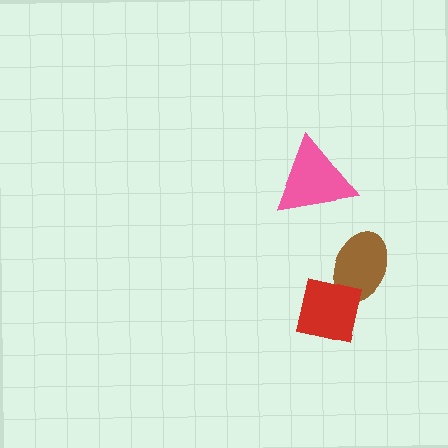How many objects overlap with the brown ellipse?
1 object overlaps with the brown ellipse.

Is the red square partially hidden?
No, no other shape covers it.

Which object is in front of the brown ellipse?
The red square is in front of the brown ellipse.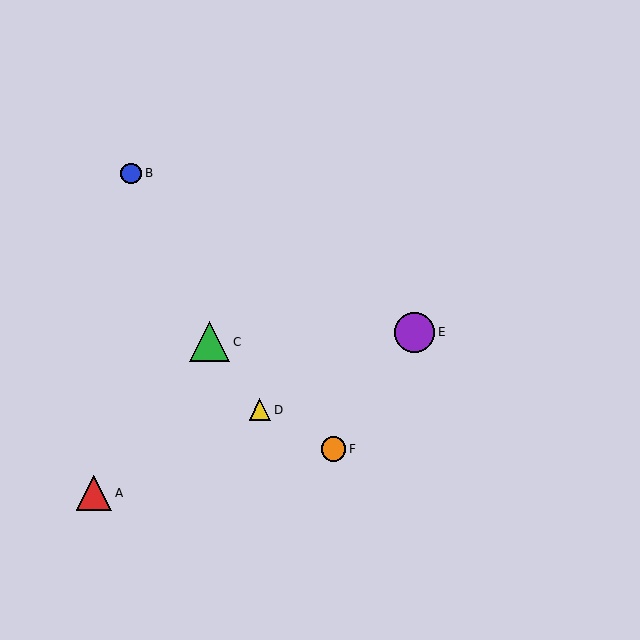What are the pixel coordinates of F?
Object F is at (334, 449).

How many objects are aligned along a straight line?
3 objects (A, D, E) are aligned along a straight line.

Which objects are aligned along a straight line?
Objects A, D, E are aligned along a straight line.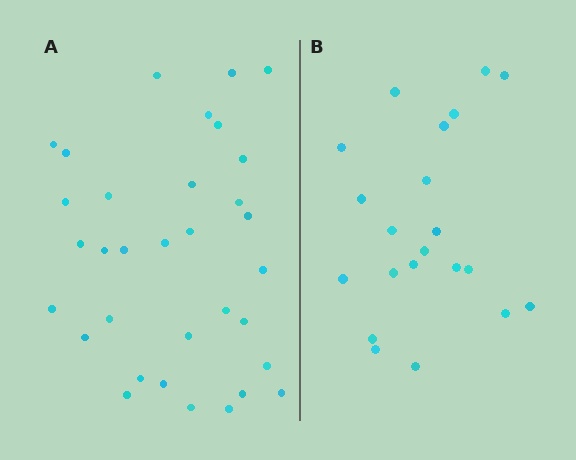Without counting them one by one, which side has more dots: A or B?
Region A (the left region) has more dots.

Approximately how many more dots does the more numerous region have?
Region A has roughly 12 or so more dots than region B.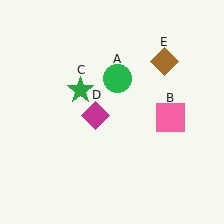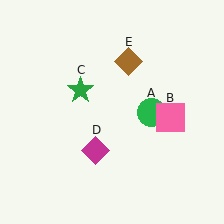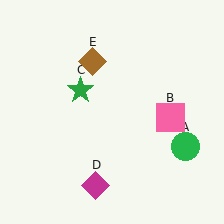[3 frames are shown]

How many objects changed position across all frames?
3 objects changed position: green circle (object A), magenta diamond (object D), brown diamond (object E).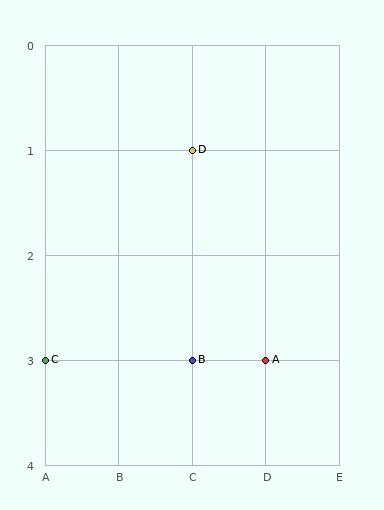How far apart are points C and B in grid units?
Points C and B are 2 columns apart.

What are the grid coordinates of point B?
Point B is at grid coordinates (C, 3).